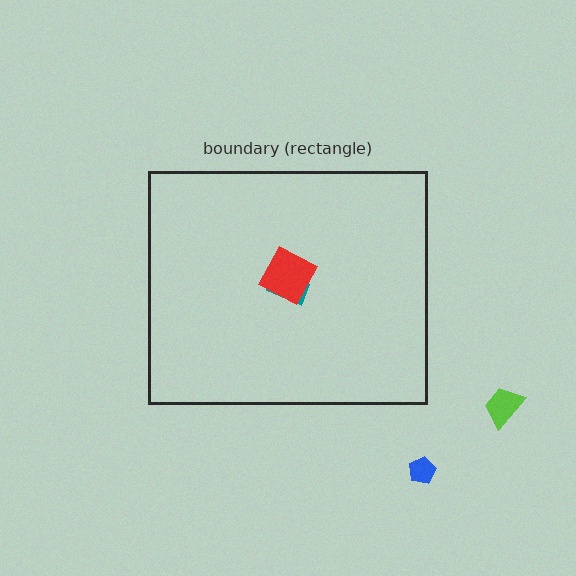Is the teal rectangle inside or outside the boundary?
Inside.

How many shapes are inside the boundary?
2 inside, 2 outside.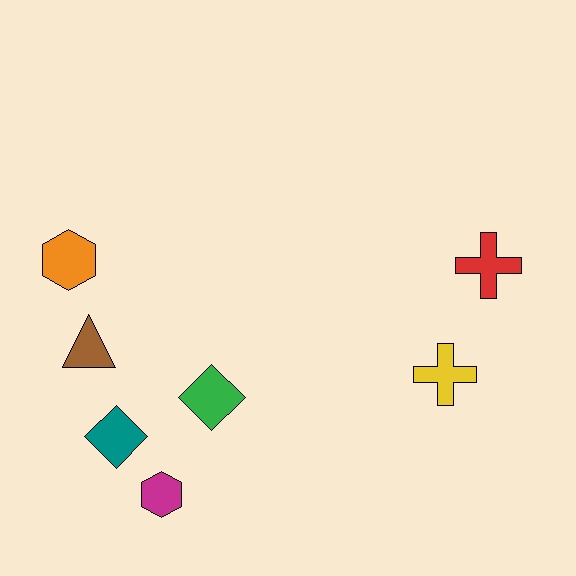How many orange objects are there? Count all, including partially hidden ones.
There is 1 orange object.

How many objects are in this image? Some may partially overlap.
There are 7 objects.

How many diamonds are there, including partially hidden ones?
There are 2 diamonds.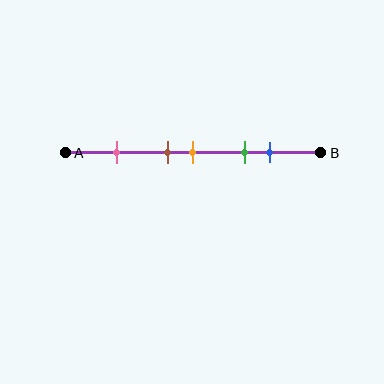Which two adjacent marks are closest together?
The brown and orange marks are the closest adjacent pair.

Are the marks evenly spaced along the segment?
No, the marks are not evenly spaced.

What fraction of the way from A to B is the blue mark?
The blue mark is approximately 80% (0.8) of the way from A to B.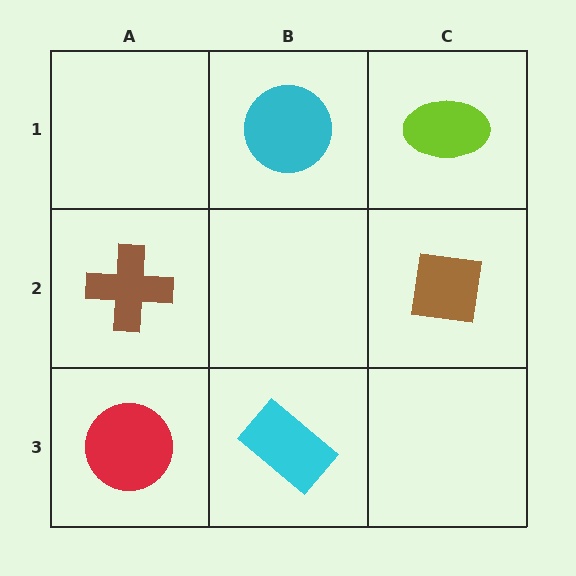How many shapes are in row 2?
2 shapes.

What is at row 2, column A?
A brown cross.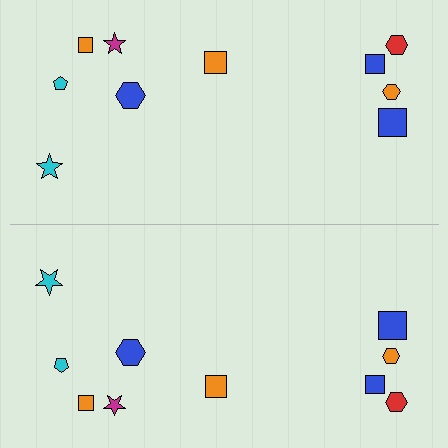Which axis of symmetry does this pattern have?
The pattern has a horizontal axis of symmetry running through the center of the image.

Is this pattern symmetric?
Yes, this pattern has bilateral (reflection) symmetry.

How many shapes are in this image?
There are 20 shapes in this image.